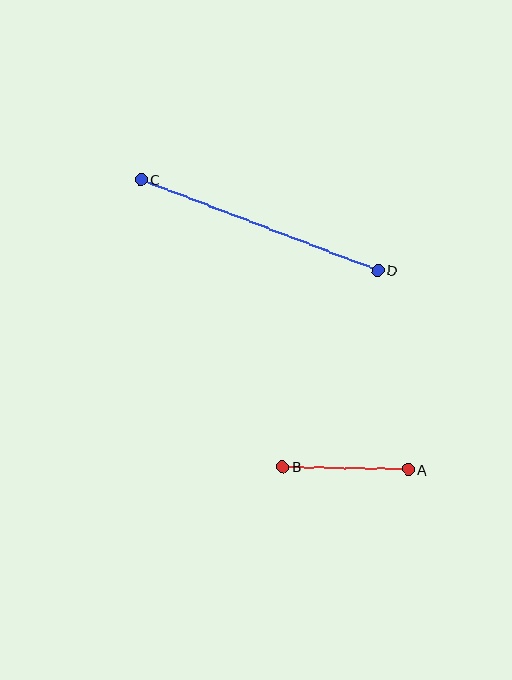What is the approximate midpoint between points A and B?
The midpoint is at approximately (345, 468) pixels.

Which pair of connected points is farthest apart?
Points C and D are farthest apart.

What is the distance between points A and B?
The distance is approximately 126 pixels.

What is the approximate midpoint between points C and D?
The midpoint is at approximately (260, 225) pixels.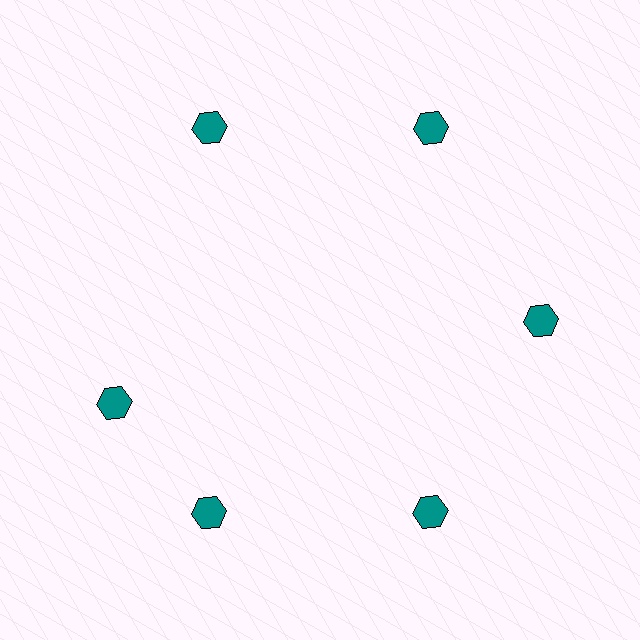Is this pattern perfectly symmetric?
No. The 6 teal hexagons are arranged in a ring, but one element near the 9 o'clock position is rotated out of alignment along the ring, breaking the 6-fold rotational symmetry.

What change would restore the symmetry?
The symmetry would be restored by rotating it back into even spacing with its neighbors so that all 6 hexagons sit at equal angles and equal distance from the center.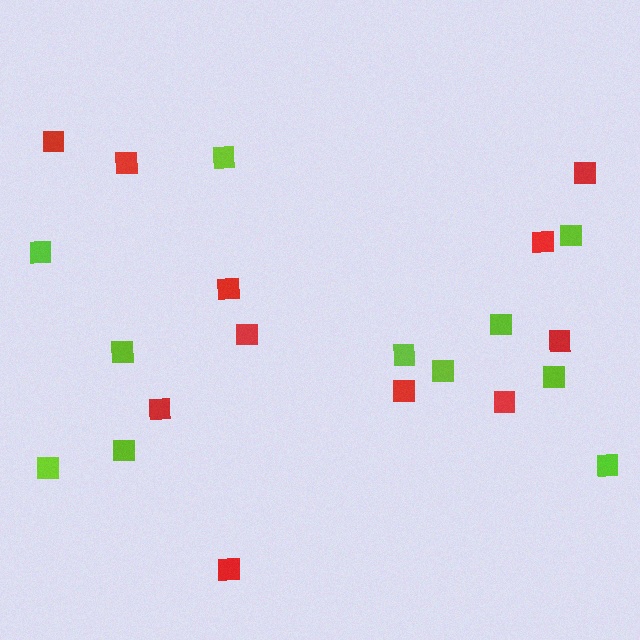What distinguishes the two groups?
There are 2 groups: one group of red squares (11) and one group of lime squares (11).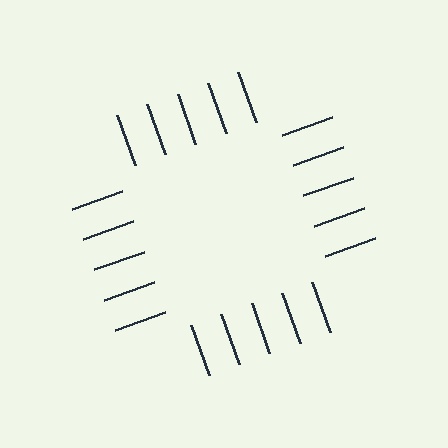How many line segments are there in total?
20 — 5 along each of the 4 edges.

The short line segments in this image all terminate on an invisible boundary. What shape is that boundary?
An illusory square — the line segments terminate on its edges but no continuous stroke is drawn.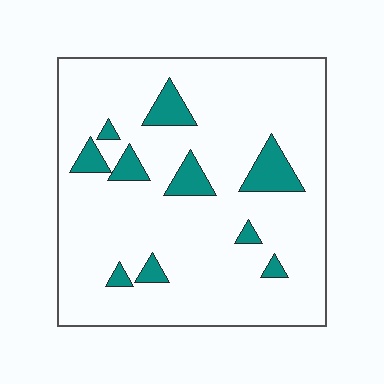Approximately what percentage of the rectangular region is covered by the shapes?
Approximately 10%.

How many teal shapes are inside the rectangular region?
10.